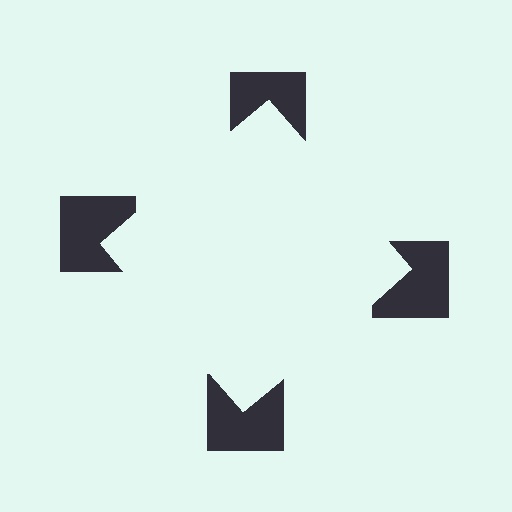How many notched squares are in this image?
There are 4 — one at each vertex of the illusory square.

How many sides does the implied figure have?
4 sides.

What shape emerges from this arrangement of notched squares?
An illusory square — its edges are inferred from the aligned wedge cuts in the notched squares, not physically drawn.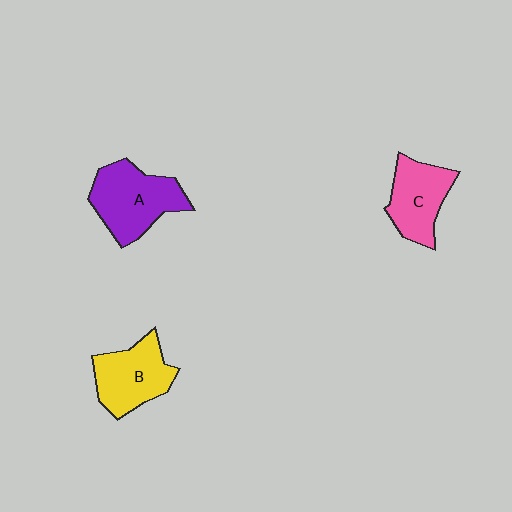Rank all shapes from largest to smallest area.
From largest to smallest: A (purple), B (yellow), C (pink).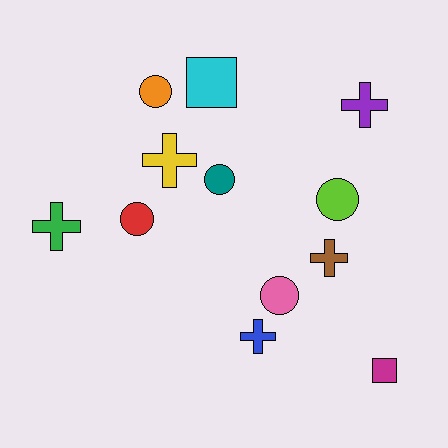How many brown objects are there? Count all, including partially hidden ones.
There is 1 brown object.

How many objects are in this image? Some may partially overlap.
There are 12 objects.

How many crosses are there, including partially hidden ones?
There are 5 crosses.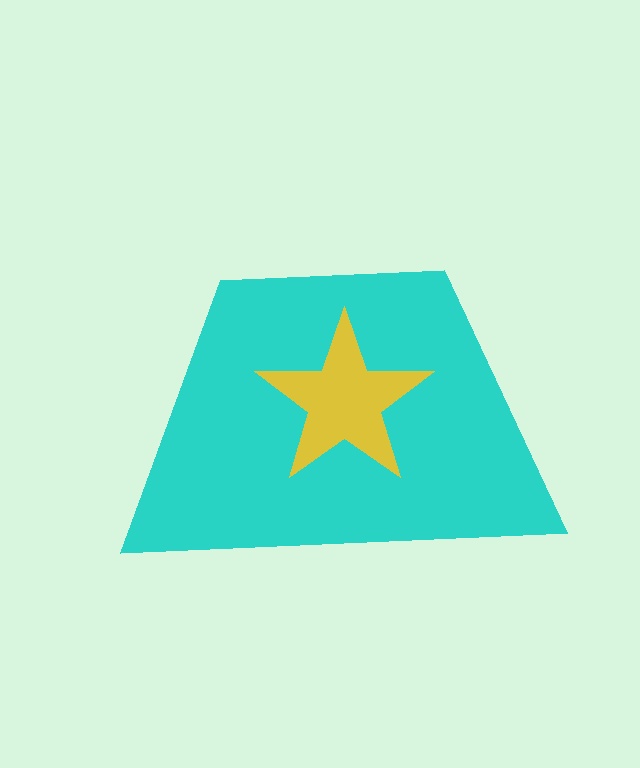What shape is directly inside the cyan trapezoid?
The yellow star.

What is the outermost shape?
The cyan trapezoid.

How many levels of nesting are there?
2.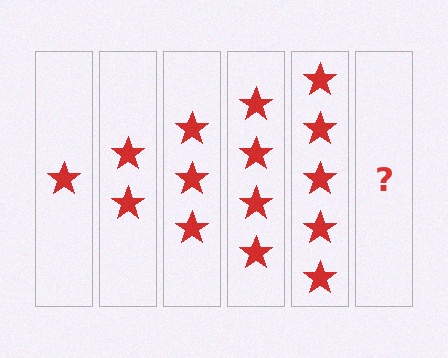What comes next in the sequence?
The next element should be 6 stars.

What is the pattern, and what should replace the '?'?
The pattern is that each step adds one more star. The '?' should be 6 stars.